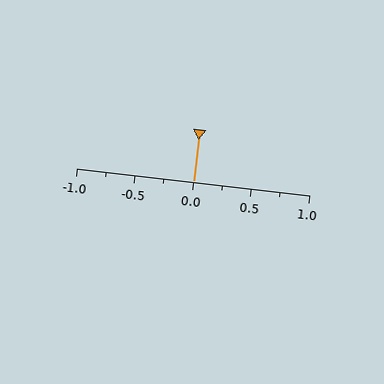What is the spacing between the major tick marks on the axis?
The major ticks are spaced 0.5 apart.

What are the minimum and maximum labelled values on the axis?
The axis runs from -1.0 to 1.0.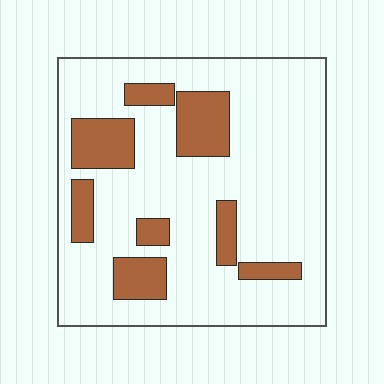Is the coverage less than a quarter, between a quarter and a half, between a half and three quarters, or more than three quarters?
Less than a quarter.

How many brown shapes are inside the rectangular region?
8.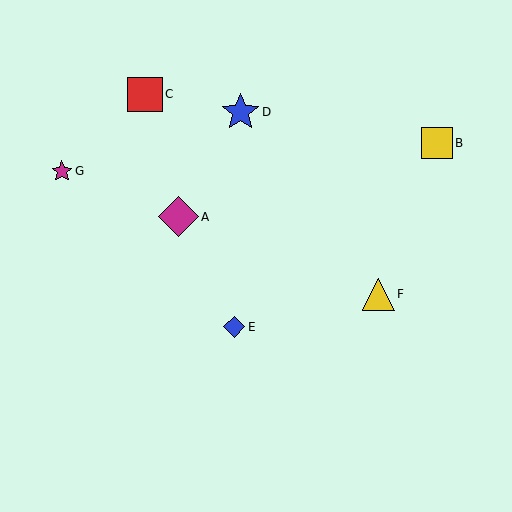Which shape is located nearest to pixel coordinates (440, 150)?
The yellow square (labeled B) at (437, 143) is nearest to that location.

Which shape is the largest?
The magenta diamond (labeled A) is the largest.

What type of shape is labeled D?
Shape D is a blue star.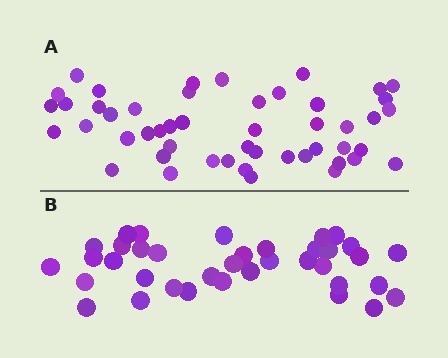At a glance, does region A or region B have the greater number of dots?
Region A (the top region) has more dots.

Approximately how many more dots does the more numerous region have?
Region A has roughly 12 or so more dots than region B.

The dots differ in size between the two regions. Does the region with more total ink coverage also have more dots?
No. Region B has more total ink coverage because its dots are larger, but region A actually contains more individual dots. Total area can be misleading — the number of items is what matters here.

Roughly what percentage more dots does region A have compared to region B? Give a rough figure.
About 30% more.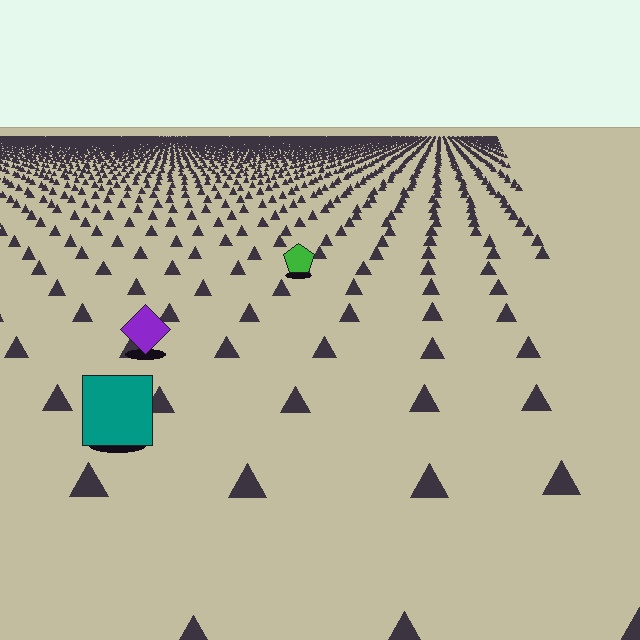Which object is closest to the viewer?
The teal square is closest. The texture marks near it are larger and more spread out.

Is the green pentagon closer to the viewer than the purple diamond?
No. The purple diamond is closer — you can tell from the texture gradient: the ground texture is coarser near it.